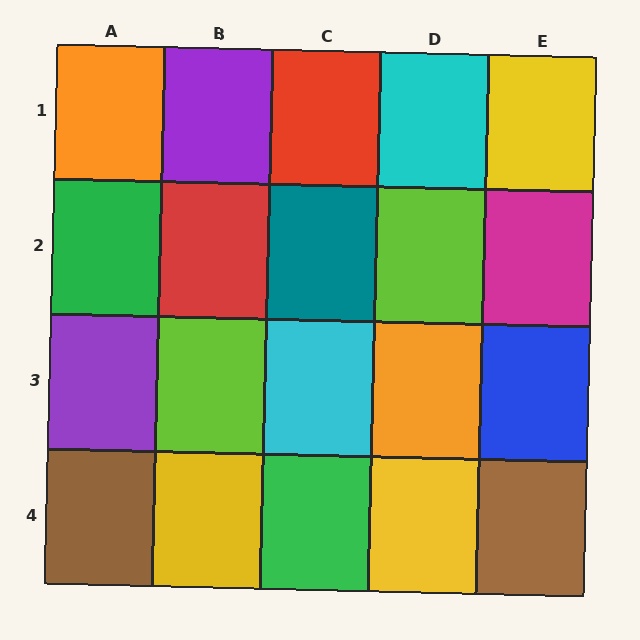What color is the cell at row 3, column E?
Blue.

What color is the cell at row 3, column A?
Purple.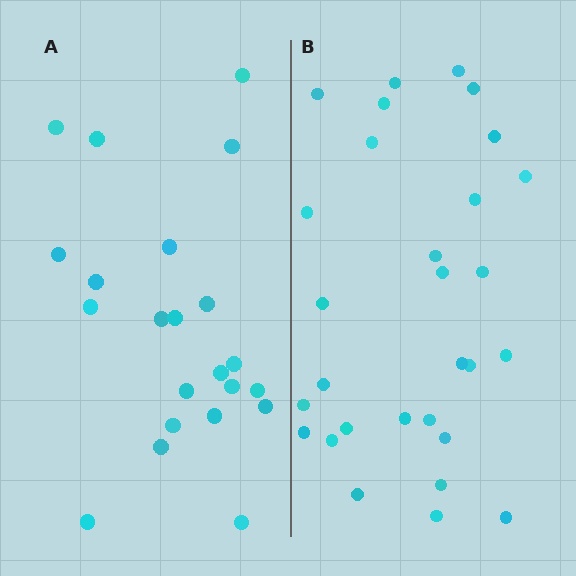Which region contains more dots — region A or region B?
Region B (the right region) has more dots.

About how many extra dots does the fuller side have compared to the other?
Region B has roughly 8 or so more dots than region A.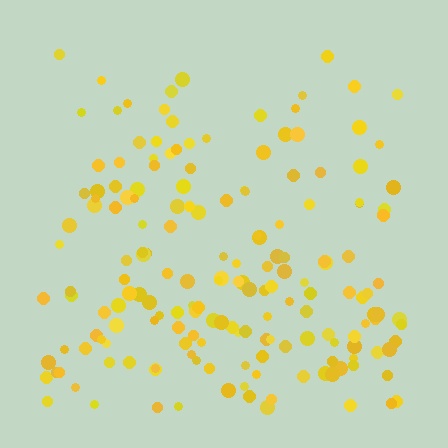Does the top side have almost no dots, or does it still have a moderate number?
Still a moderate number, just noticeably fewer than the bottom.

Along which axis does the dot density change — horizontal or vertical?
Vertical.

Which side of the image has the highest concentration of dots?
The bottom.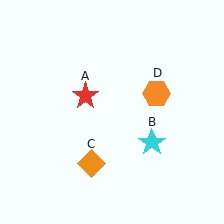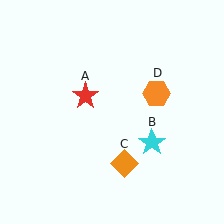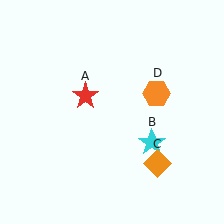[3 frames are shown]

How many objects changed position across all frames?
1 object changed position: orange diamond (object C).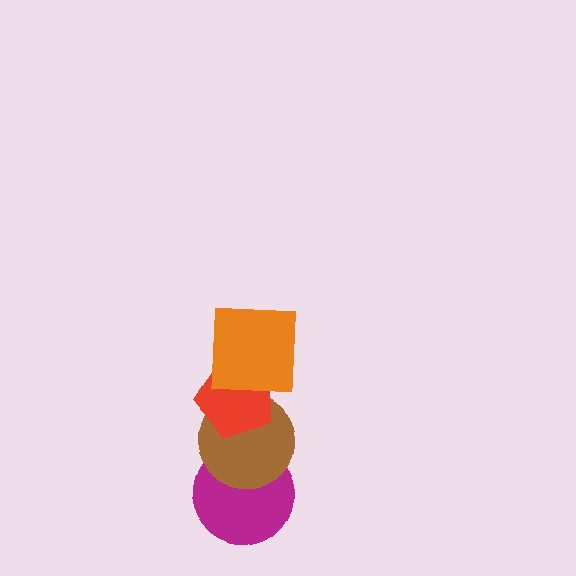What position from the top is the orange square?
The orange square is 1st from the top.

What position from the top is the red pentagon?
The red pentagon is 2nd from the top.